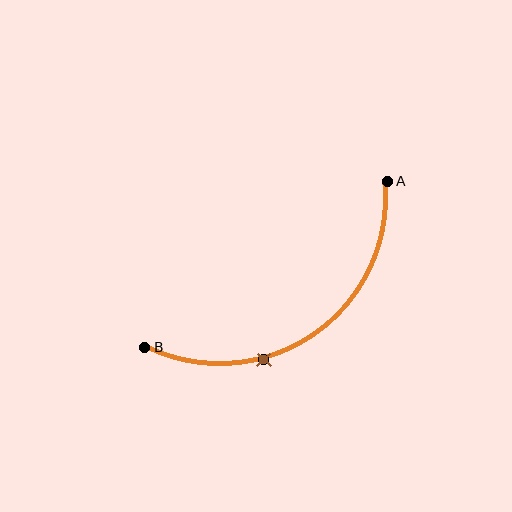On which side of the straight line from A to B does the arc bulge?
The arc bulges below and to the right of the straight line connecting A and B.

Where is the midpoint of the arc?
The arc midpoint is the point on the curve farthest from the straight line joining A and B. It sits below and to the right of that line.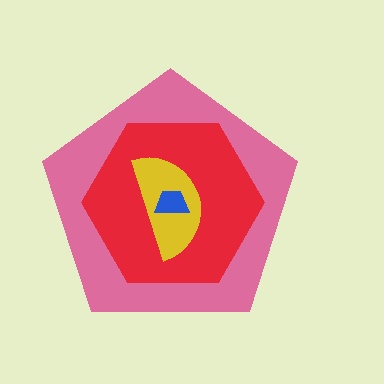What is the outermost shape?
The pink pentagon.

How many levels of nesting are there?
4.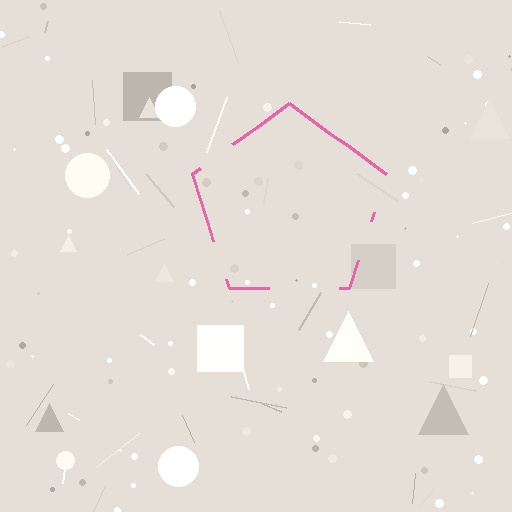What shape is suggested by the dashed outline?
The dashed outline suggests a pentagon.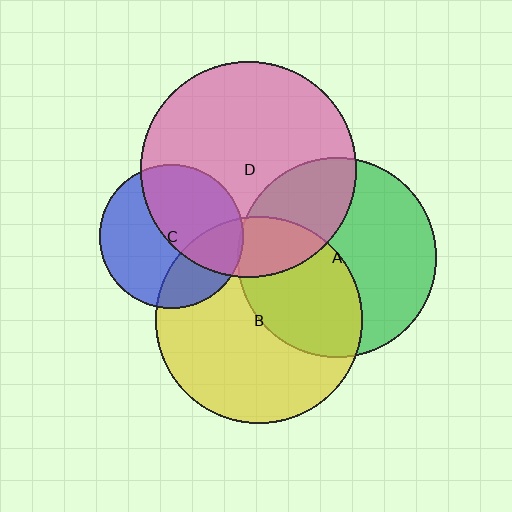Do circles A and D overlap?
Yes.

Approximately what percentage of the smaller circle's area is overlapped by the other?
Approximately 30%.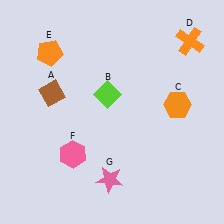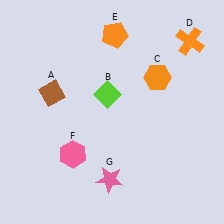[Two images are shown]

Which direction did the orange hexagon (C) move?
The orange hexagon (C) moved up.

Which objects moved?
The objects that moved are: the orange hexagon (C), the orange pentagon (E).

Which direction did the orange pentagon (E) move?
The orange pentagon (E) moved right.